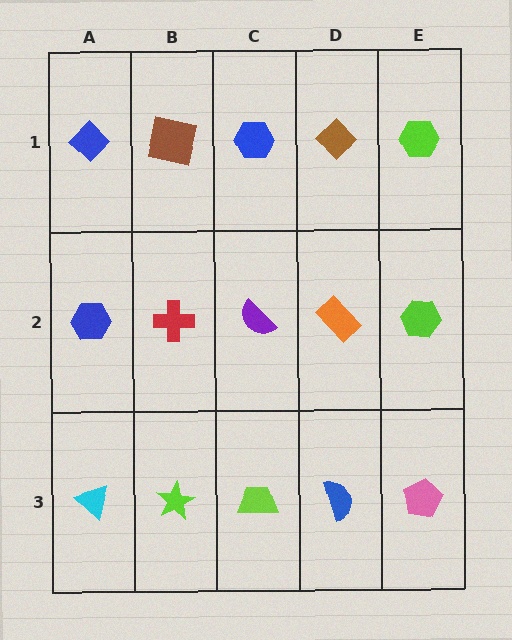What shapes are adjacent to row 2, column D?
A brown diamond (row 1, column D), a blue semicircle (row 3, column D), a purple semicircle (row 2, column C), a lime hexagon (row 2, column E).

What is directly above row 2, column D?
A brown diamond.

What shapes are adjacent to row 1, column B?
A red cross (row 2, column B), a blue diamond (row 1, column A), a blue hexagon (row 1, column C).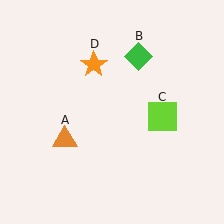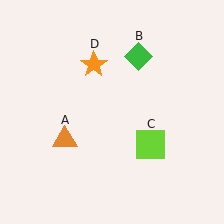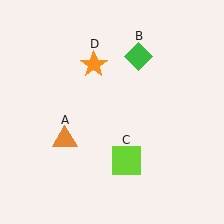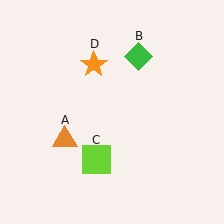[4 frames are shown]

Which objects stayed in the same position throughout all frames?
Orange triangle (object A) and green diamond (object B) and orange star (object D) remained stationary.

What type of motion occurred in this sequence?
The lime square (object C) rotated clockwise around the center of the scene.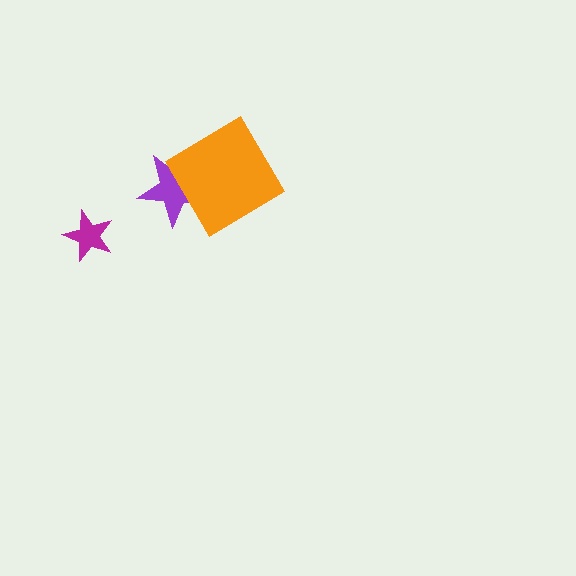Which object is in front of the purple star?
The orange diamond is in front of the purple star.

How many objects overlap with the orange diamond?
1 object overlaps with the orange diamond.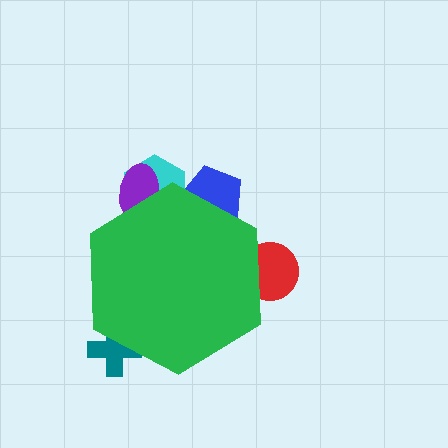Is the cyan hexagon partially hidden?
Yes, the cyan hexagon is partially hidden behind the green hexagon.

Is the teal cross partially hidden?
Yes, the teal cross is partially hidden behind the green hexagon.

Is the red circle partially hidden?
Yes, the red circle is partially hidden behind the green hexagon.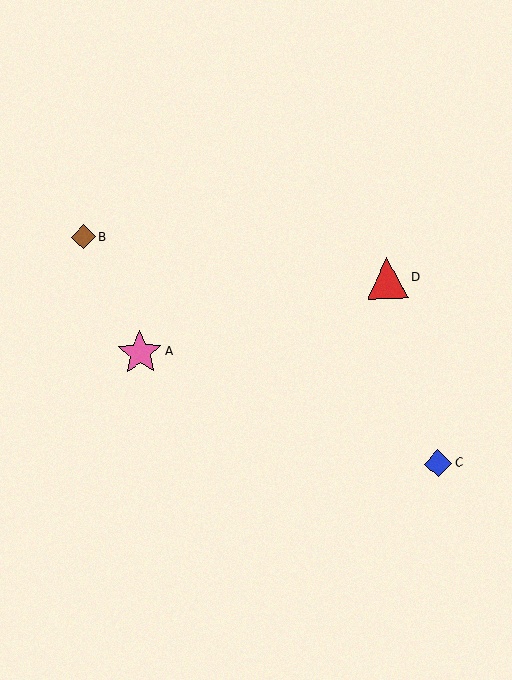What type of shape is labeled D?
Shape D is a red triangle.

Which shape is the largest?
The pink star (labeled A) is the largest.